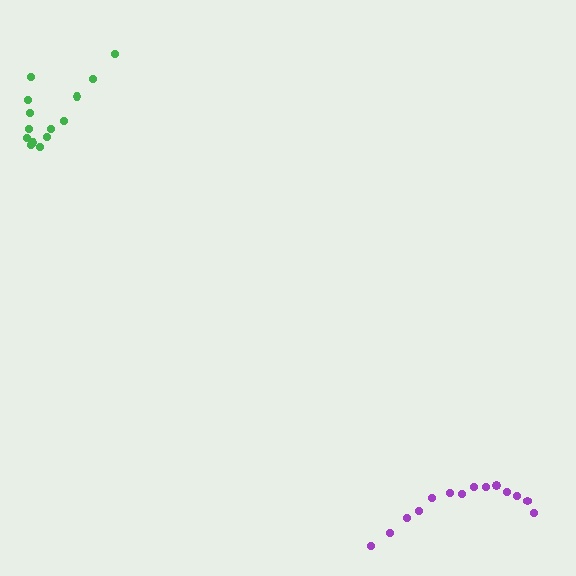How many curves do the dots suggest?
There are 2 distinct paths.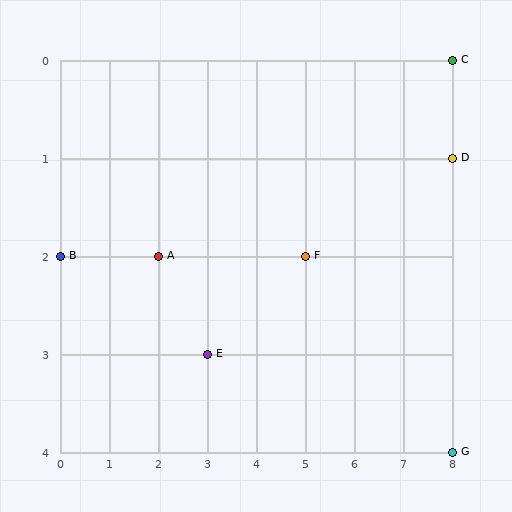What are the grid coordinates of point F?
Point F is at grid coordinates (5, 2).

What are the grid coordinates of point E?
Point E is at grid coordinates (3, 3).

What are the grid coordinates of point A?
Point A is at grid coordinates (2, 2).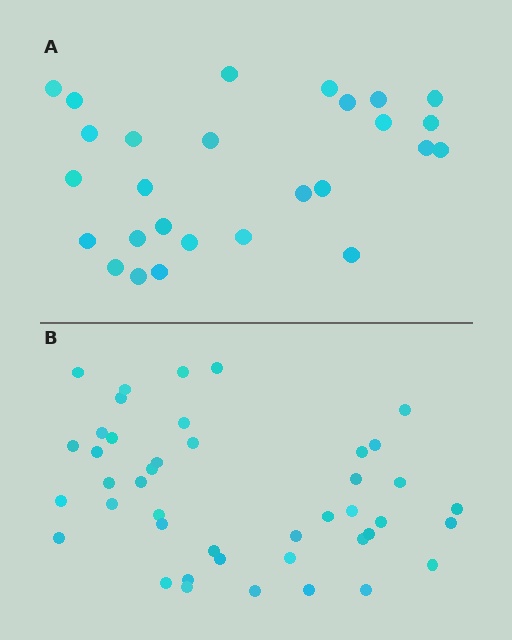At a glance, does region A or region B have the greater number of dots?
Region B (the bottom region) has more dots.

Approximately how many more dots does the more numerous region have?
Region B has approximately 15 more dots than region A.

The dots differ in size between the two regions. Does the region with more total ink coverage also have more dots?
No. Region A has more total ink coverage because its dots are larger, but region B actually contains more individual dots. Total area can be misleading — the number of items is what matters here.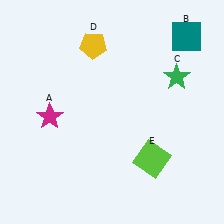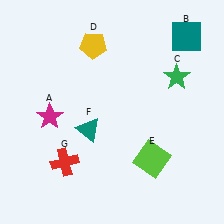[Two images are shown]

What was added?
A teal triangle (F), a red cross (G) were added in Image 2.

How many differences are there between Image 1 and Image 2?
There are 2 differences between the two images.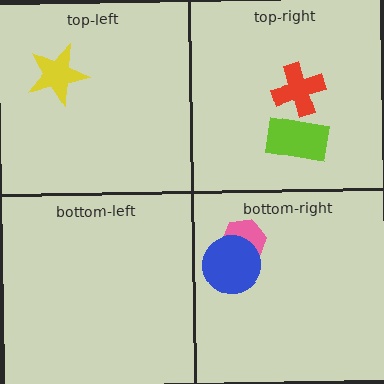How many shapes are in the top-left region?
1.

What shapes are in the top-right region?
The red cross, the lime rectangle.